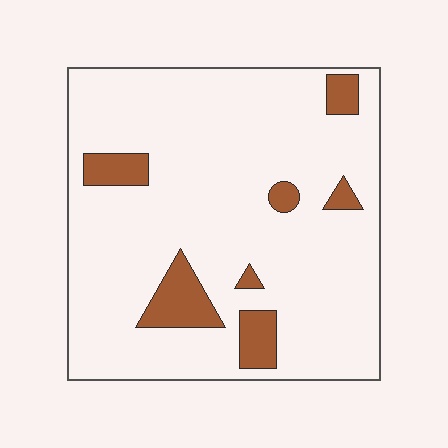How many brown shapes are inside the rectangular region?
7.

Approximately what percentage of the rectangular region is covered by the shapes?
Approximately 10%.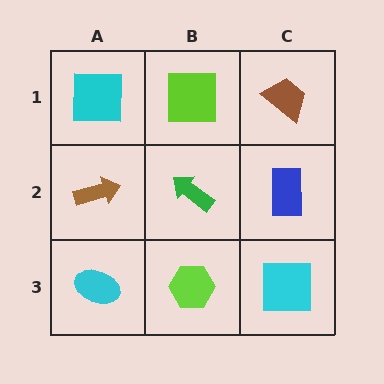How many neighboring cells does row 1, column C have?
2.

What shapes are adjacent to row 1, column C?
A blue rectangle (row 2, column C), a lime square (row 1, column B).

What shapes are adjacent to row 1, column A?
A brown arrow (row 2, column A), a lime square (row 1, column B).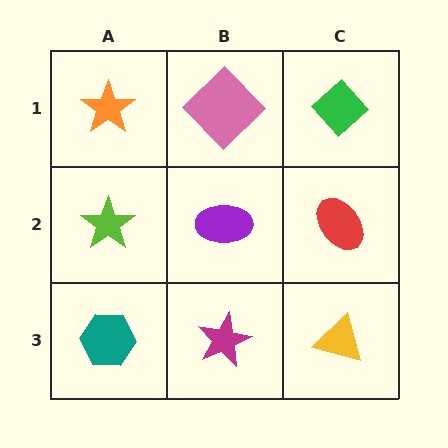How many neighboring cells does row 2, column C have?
3.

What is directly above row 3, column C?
A red ellipse.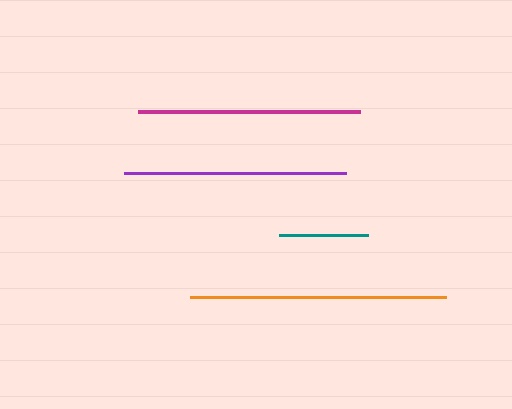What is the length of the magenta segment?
The magenta segment is approximately 223 pixels long.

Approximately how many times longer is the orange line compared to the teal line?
The orange line is approximately 2.9 times the length of the teal line.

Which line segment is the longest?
The orange line is the longest at approximately 256 pixels.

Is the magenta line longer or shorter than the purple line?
The magenta line is longer than the purple line.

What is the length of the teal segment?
The teal segment is approximately 88 pixels long.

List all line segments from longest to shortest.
From longest to shortest: orange, magenta, purple, teal.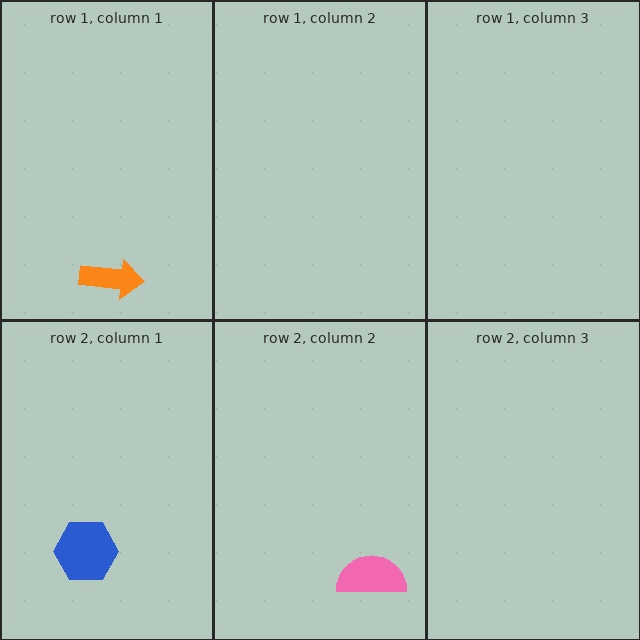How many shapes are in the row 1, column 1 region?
1.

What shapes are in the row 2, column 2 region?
The pink semicircle.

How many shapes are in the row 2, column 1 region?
1.